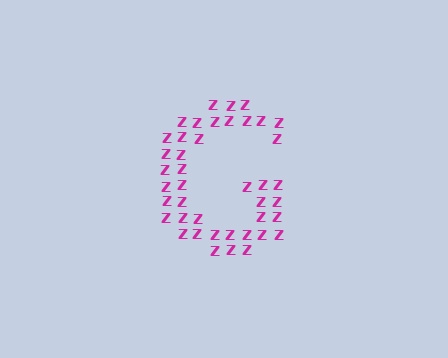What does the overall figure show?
The overall figure shows the letter G.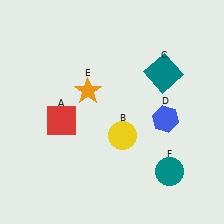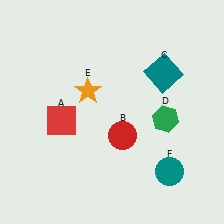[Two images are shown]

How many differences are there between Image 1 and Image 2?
There are 2 differences between the two images.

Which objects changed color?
B changed from yellow to red. D changed from blue to green.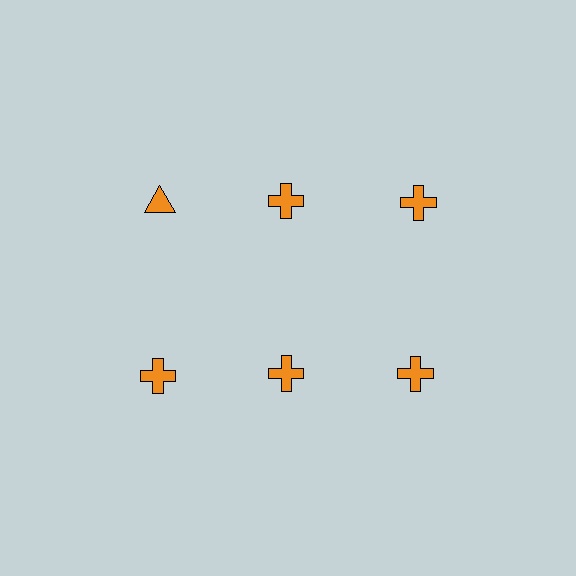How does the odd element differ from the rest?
It has a different shape: triangle instead of cross.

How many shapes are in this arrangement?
There are 6 shapes arranged in a grid pattern.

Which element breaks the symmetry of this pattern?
The orange triangle in the top row, leftmost column breaks the symmetry. All other shapes are orange crosses.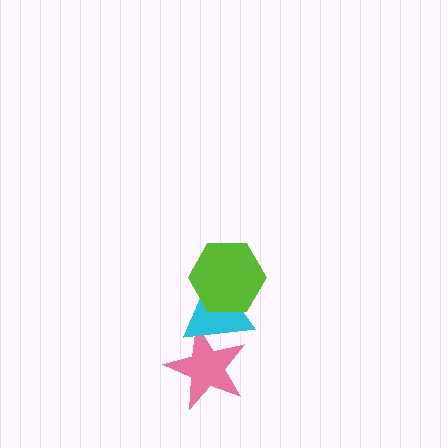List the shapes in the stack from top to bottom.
From top to bottom: the lime hexagon, the cyan triangle, the pink star.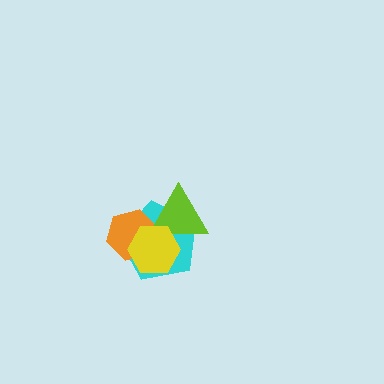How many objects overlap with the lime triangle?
3 objects overlap with the lime triangle.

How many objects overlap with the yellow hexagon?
3 objects overlap with the yellow hexagon.